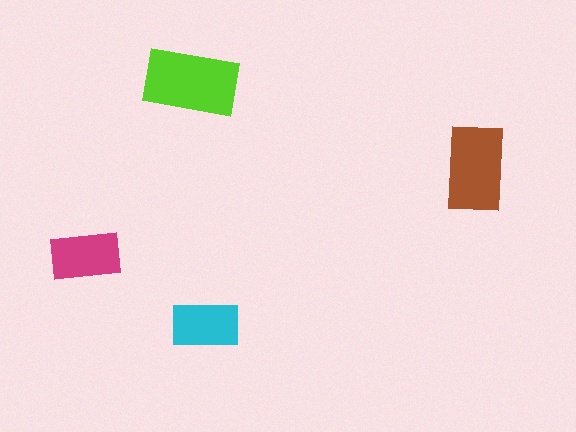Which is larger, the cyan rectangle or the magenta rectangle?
The magenta one.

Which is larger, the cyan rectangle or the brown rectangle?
The brown one.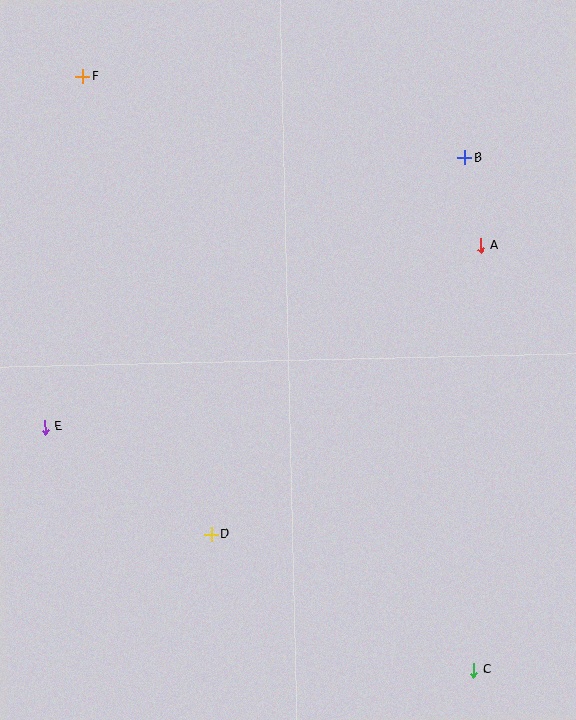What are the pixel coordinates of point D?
Point D is at (211, 534).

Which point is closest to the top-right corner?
Point B is closest to the top-right corner.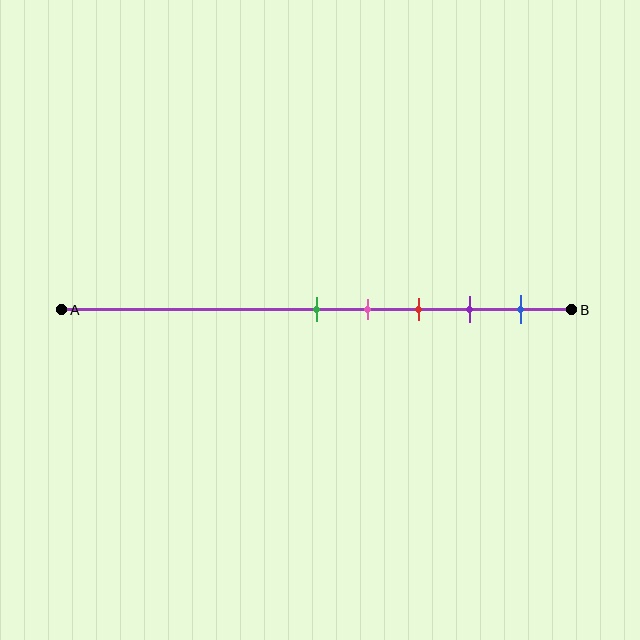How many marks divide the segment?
There are 5 marks dividing the segment.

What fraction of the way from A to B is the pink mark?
The pink mark is approximately 60% (0.6) of the way from A to B.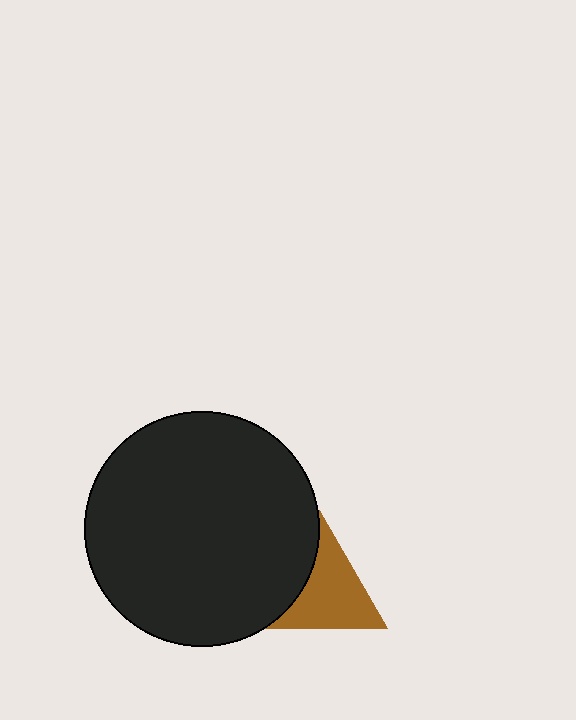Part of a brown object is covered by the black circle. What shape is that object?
It is a triangle.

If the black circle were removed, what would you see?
You would see the complete brown triangle.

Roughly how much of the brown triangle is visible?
Most of it is visible (roughly 69%).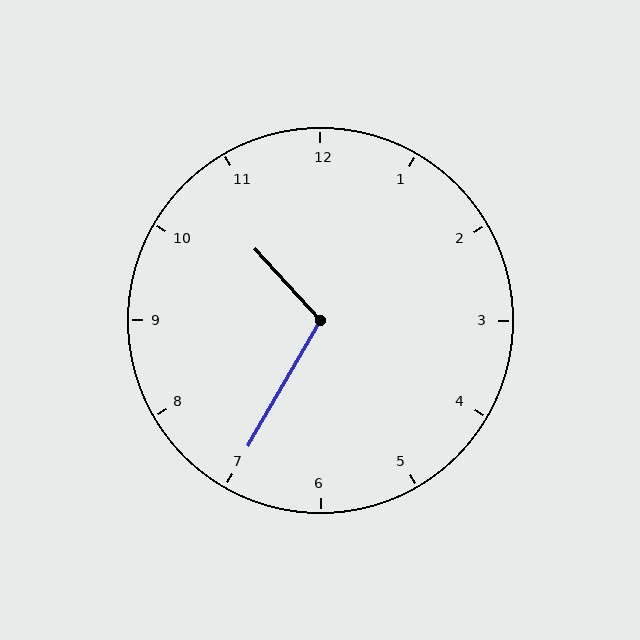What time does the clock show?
10:35.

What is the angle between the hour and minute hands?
Approximately 108 degrees.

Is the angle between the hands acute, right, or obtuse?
It is obtuse.